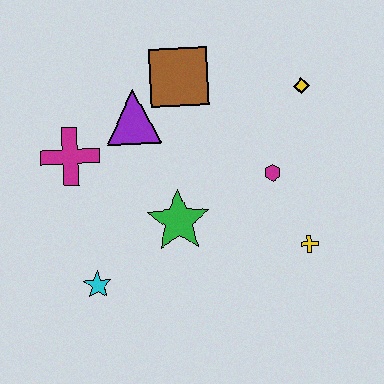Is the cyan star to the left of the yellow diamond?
Yes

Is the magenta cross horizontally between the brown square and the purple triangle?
No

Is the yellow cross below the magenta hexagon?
Yes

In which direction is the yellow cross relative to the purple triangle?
The yellow cross is to the right of the purple triangle.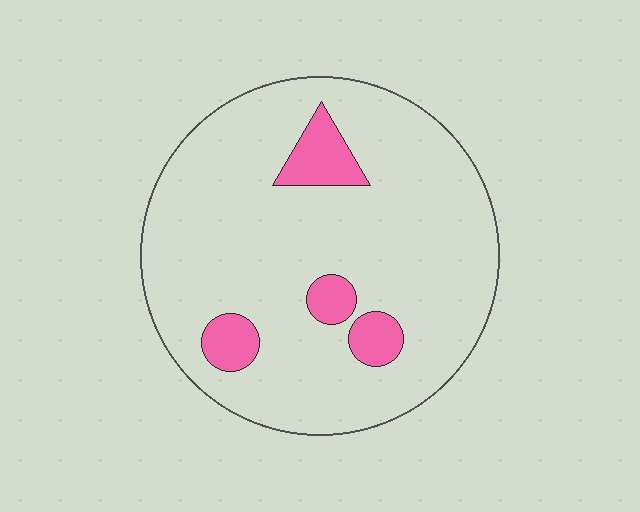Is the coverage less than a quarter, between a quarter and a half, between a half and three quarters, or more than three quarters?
Less than a quarter.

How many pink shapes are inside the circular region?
4.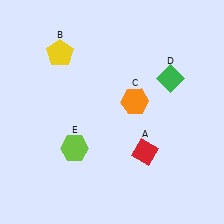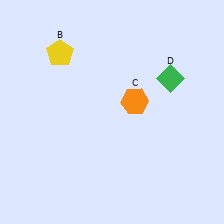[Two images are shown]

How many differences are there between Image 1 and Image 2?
There are 2 differences between the two images.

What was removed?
The lime hexagon (E), the red diamond (A) were removed in Image 2.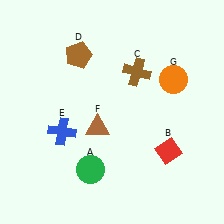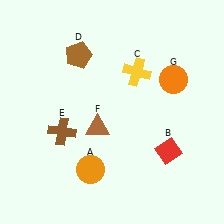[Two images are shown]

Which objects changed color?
A changed from green to orange. C changed from brown to yellow. E changed from blue to brown.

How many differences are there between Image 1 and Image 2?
There are 3 differences between the two images.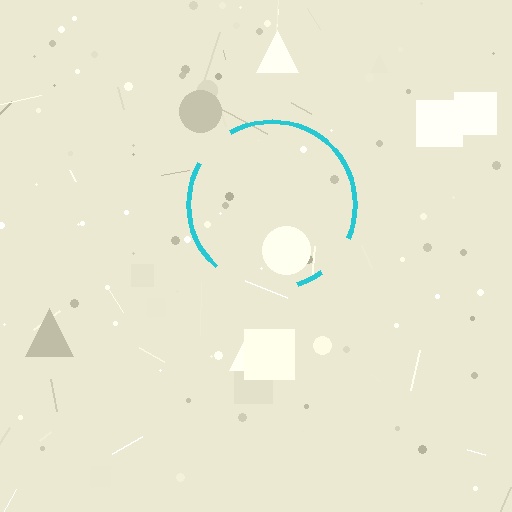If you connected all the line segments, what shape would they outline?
They would outline a circle.